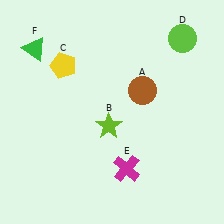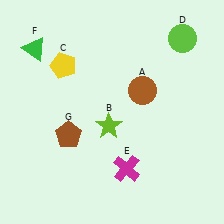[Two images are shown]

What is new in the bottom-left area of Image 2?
A brown pentagon (G) was added in the bottom-left area of Image 2.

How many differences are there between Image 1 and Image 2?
There is 1 difference between the two images.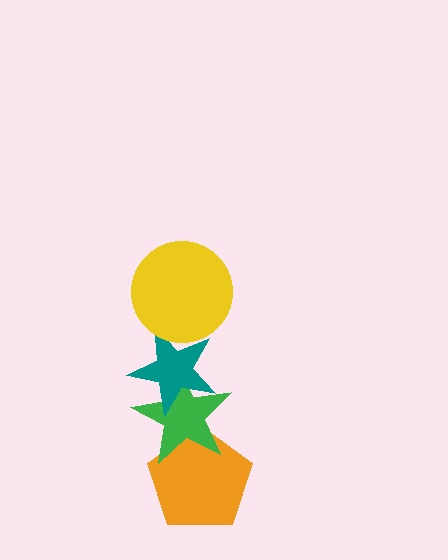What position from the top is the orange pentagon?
The orange pentagon is 4th from the top.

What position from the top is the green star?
The green star is 3rd from the top.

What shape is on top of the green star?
The teal star is on top of the green star.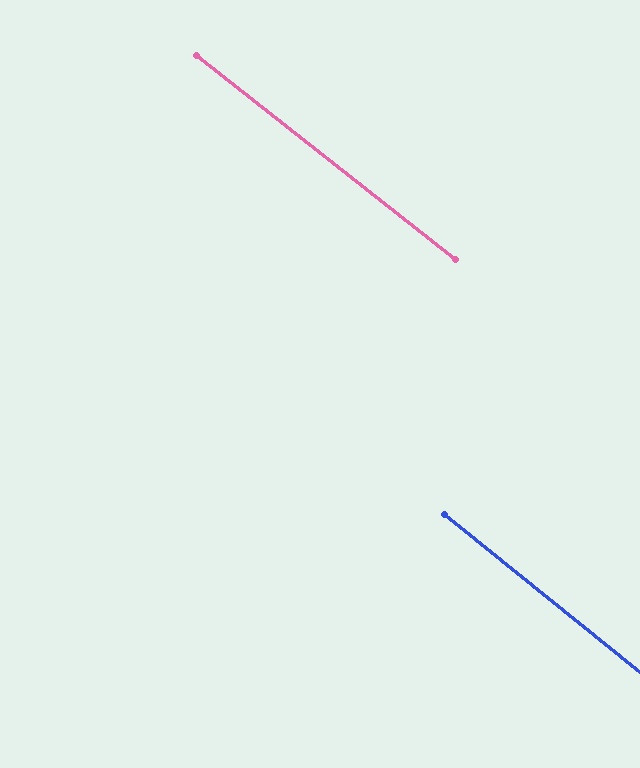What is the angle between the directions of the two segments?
Approximately 1 degree.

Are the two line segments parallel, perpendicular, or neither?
Parallel — their directions differ by only 0.6°.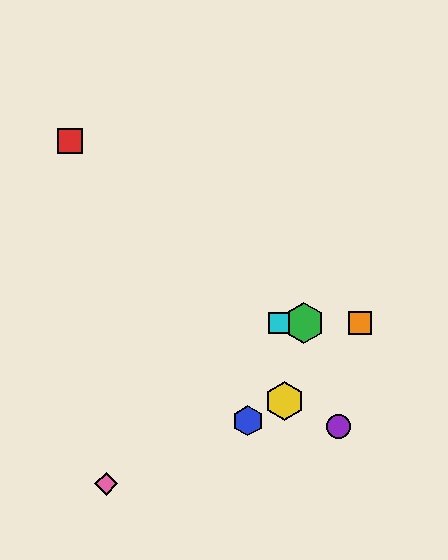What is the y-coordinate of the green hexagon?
The green hexagon is at y≈323.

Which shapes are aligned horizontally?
The green hexagon, the orange square, the cyan square are aligned horizontally.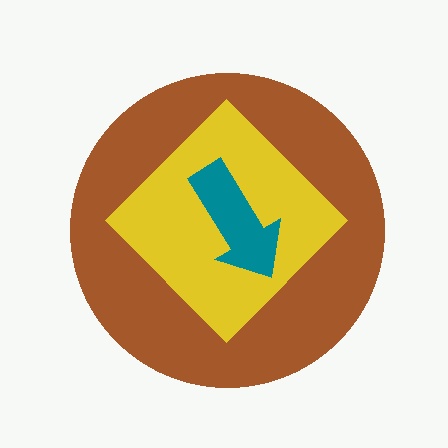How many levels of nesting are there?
3.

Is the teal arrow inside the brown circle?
Yes.